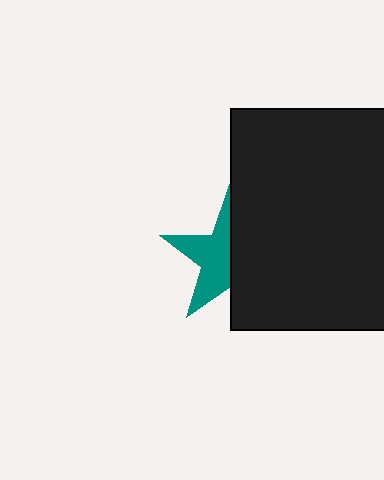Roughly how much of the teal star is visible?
About half of it is visible (roughly 50%).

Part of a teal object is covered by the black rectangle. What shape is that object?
It is a star.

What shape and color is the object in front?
The object in front is a black rectangle.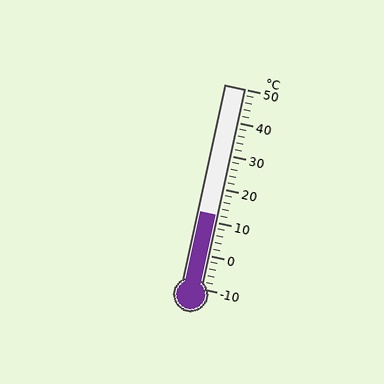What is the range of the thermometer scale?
The thermometer scale ranges from -10°C to 50°C.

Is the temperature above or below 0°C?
The temperature is above 0°C.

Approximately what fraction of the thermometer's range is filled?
The thermometer is filled to approximately 35% of its range.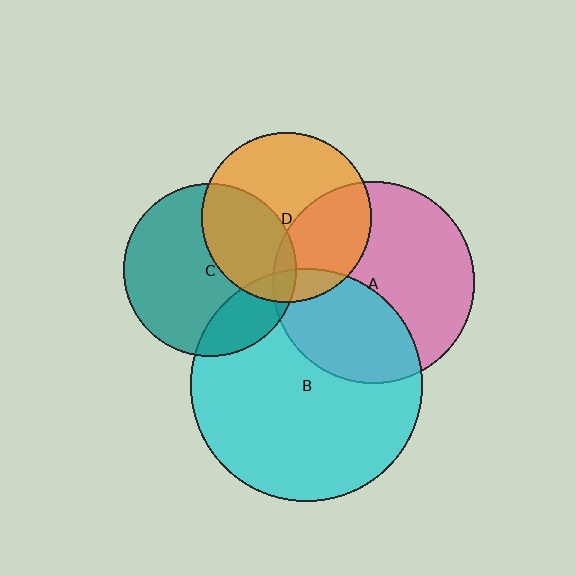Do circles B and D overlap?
Yes.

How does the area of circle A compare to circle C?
Approximately 1.4 times.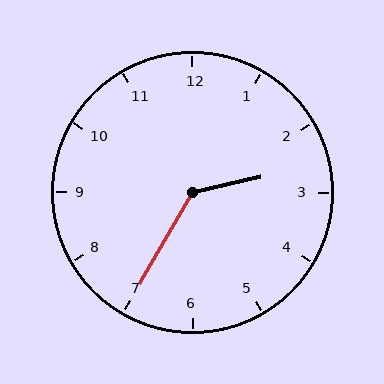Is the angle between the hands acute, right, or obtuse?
It is obtuse.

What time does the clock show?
2:35.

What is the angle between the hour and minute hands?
Approximately 132 degrees.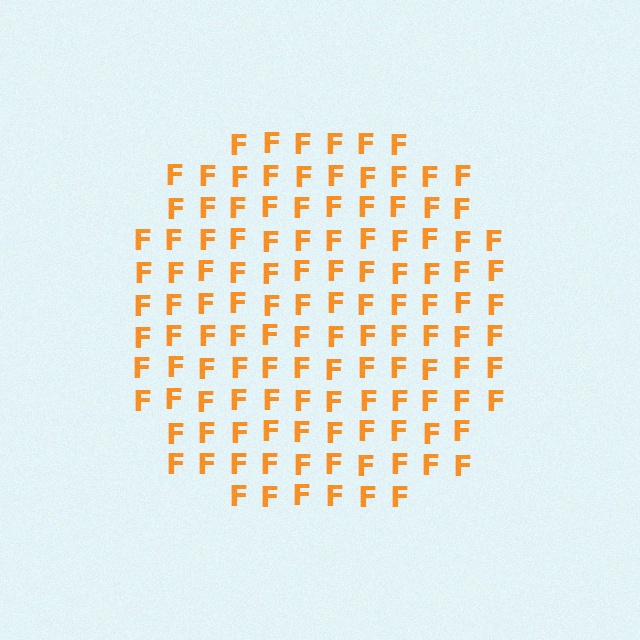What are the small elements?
The small elements are letter F's.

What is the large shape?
The large shape is a circle.